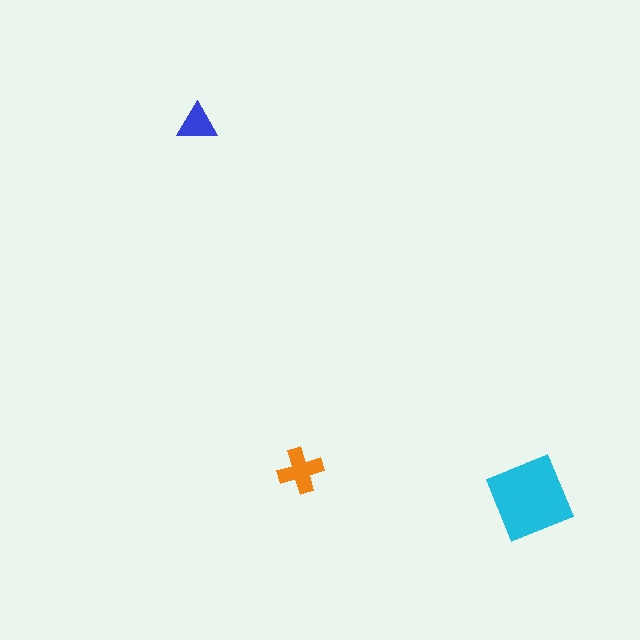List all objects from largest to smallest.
The cyan square, the orange cross, the blue triangle.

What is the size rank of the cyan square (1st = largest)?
1st.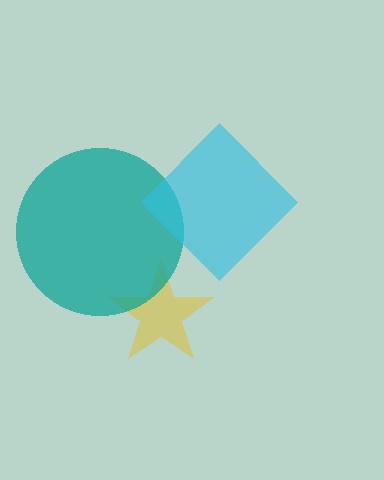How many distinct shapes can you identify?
There are 3 distinct shapes: a yellow star, a teal circle, a cyan diamond.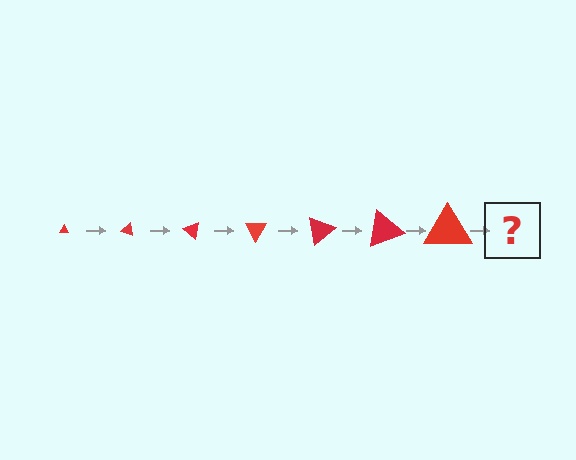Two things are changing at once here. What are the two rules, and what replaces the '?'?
The two rules are that the triangle grows larger each step and it rotates 20 degrees each step. The '?' should be a triangle, larger than the previous one and rotated 140 degrees from the start.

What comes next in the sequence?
The next element should be a triangle, larger than the previous one and rotated 140 degrees from the start.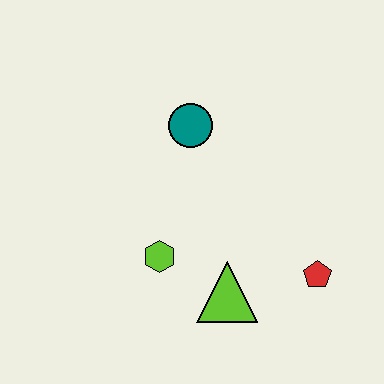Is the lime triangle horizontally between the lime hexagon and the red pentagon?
Yes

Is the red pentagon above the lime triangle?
Yes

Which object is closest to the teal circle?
The lime hexagon is closest to the teal circle.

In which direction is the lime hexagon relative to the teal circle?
The lime hexagon is below the teal circle.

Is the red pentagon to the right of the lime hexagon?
Yes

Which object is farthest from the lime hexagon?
The red pentagon is farthest from the lime hexagon.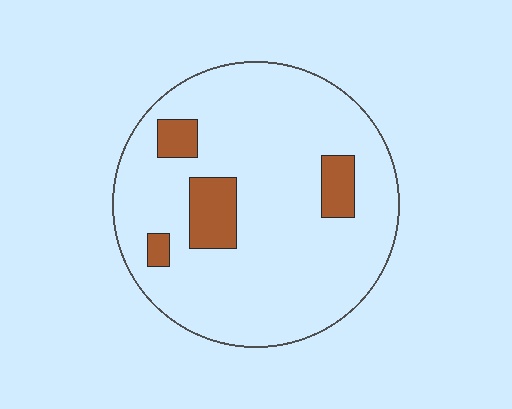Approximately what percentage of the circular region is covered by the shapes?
Approximately 10%.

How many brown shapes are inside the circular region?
4.